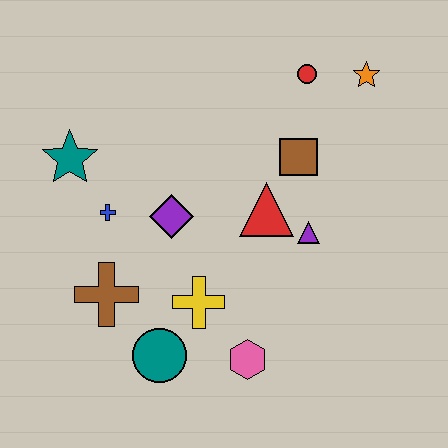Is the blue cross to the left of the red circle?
Yes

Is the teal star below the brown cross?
No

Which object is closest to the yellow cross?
The teal circle is closest to the yellow cross.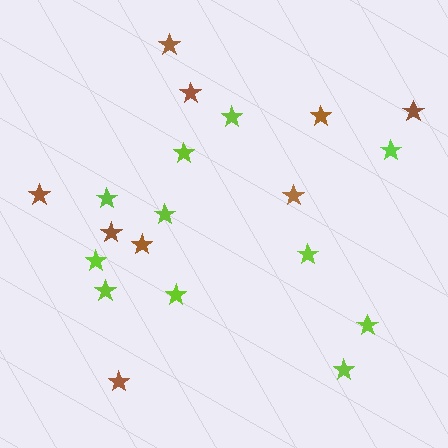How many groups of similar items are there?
There are 2 groups: one group of brown stars (9) and one group of lime stars (11).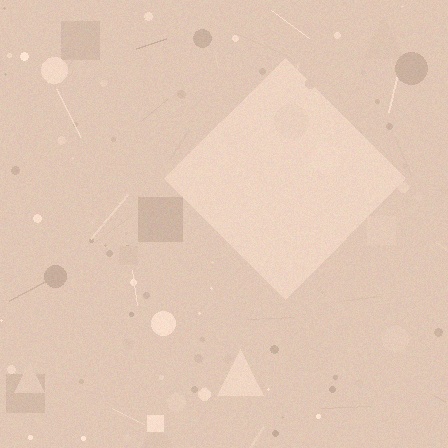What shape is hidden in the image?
A diamond is hidden in the image.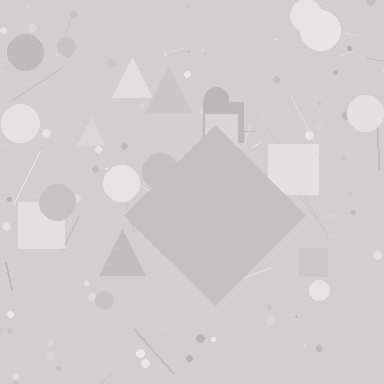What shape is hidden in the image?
A diamond is hidden in the image.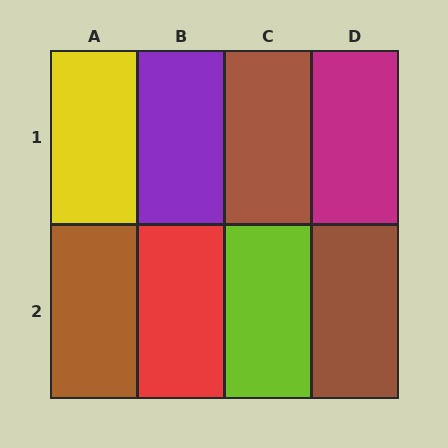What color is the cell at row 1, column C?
Brown.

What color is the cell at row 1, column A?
Yellow.